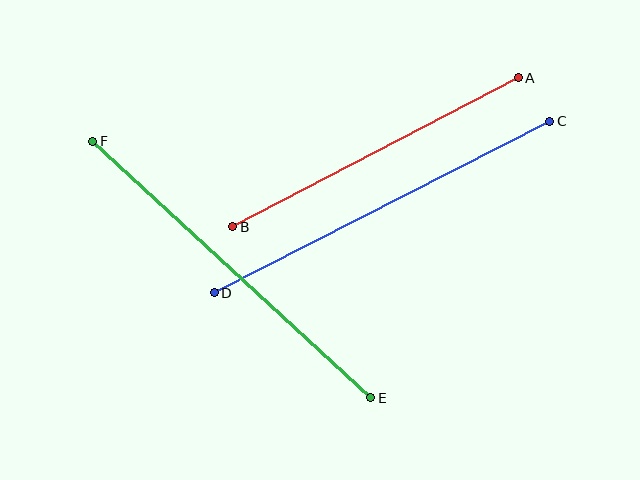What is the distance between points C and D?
The distance is approximately 376 pixels.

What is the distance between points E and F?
The distance is approximately 378 pixels.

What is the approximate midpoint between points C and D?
The midpoint is at approximately (382, 207) pixels.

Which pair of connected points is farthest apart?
Points E and F are farthest apart.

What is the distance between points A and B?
The distance is approximately 322 pixels.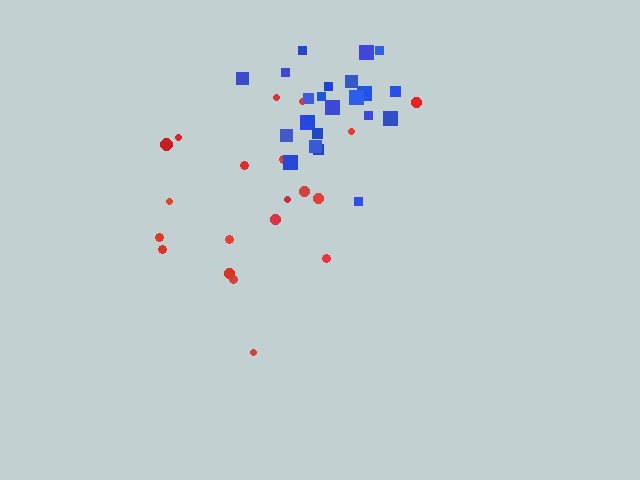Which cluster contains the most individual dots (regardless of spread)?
Blue (23).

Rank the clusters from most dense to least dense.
blue, red.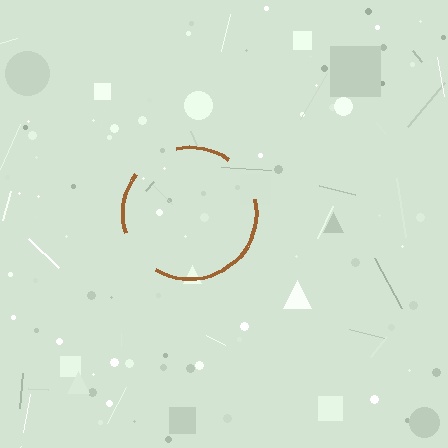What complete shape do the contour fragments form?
The contour fragments form a circle.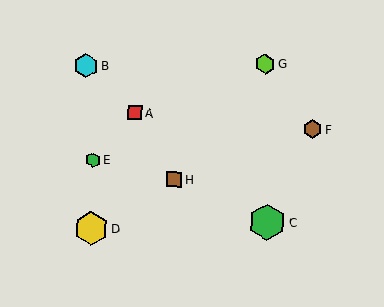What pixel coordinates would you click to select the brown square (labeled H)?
Click at (174, 179) to select the brown square H.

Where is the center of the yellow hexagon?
The center of the yellow hexagon is at (91, 228).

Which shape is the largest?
The green hexagon (labeled C) is the largest.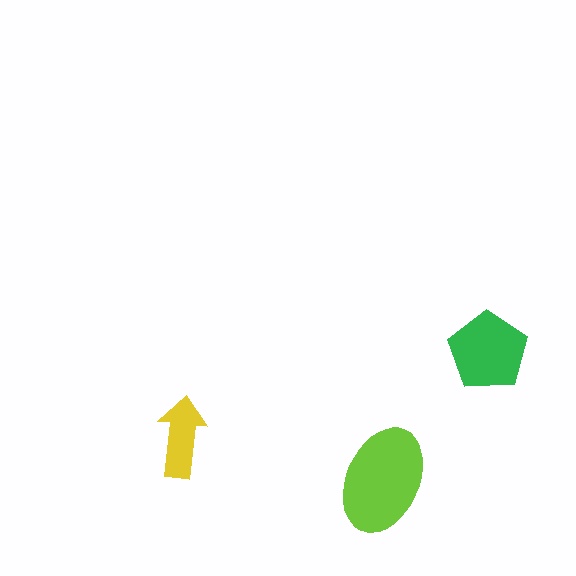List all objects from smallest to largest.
The yellow arrow, the green pentagon, the lime ellipse.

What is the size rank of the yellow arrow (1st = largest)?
3rd.